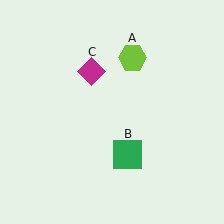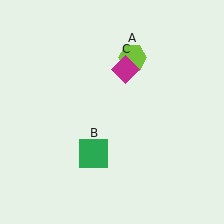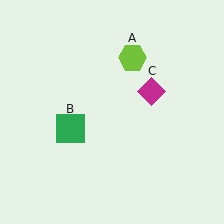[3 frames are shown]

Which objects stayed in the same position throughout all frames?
Lime hexagon (object A) remained stationary.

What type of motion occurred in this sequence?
The green square (object B), magenta diamond (object C) rotated clockwise around the center of the scene.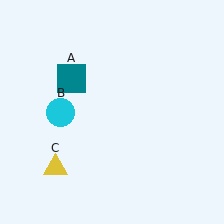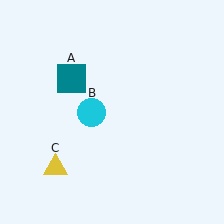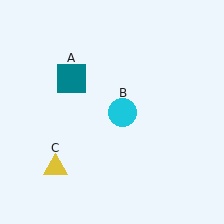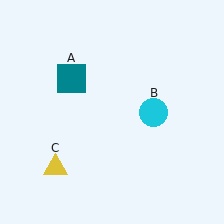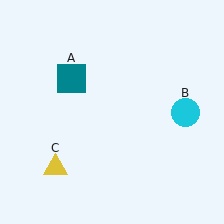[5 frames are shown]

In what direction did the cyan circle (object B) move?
The cyan circle (object B) moved right.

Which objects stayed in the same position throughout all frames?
Teal square (object A) and yellow triangle (object C) remained stationary.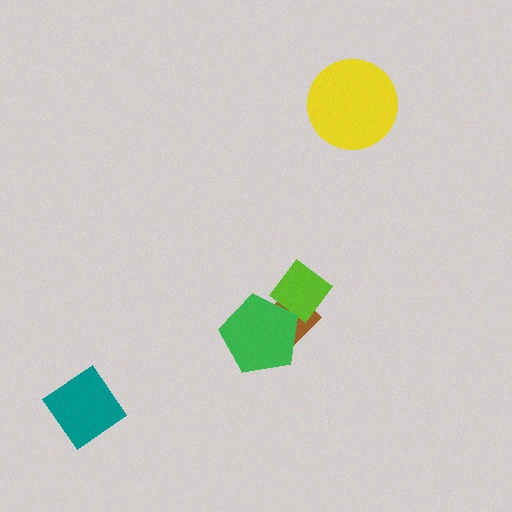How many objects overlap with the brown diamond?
2 objects overlap with the brown diamond.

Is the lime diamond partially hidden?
Yes, it is partially covered by another shape.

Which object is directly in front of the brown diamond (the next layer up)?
The lime diamond is directly in front of the brown diamond.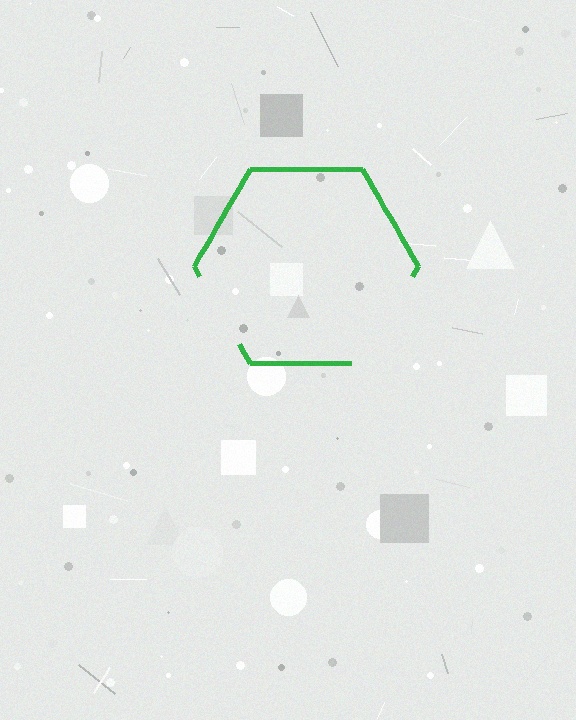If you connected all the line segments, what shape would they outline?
They would outline a hexagon.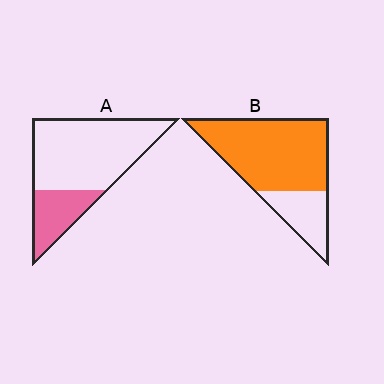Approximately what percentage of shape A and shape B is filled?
A is approximately 25% and B is approximately 75%.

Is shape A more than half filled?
No.